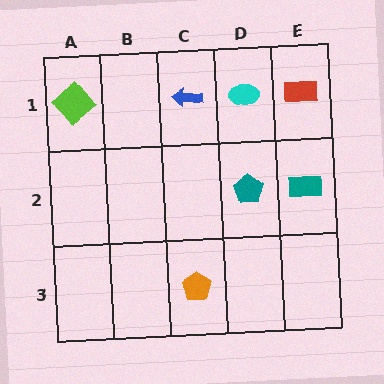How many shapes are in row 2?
2 shapes.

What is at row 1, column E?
A red rectangle.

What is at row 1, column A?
A lime diamond.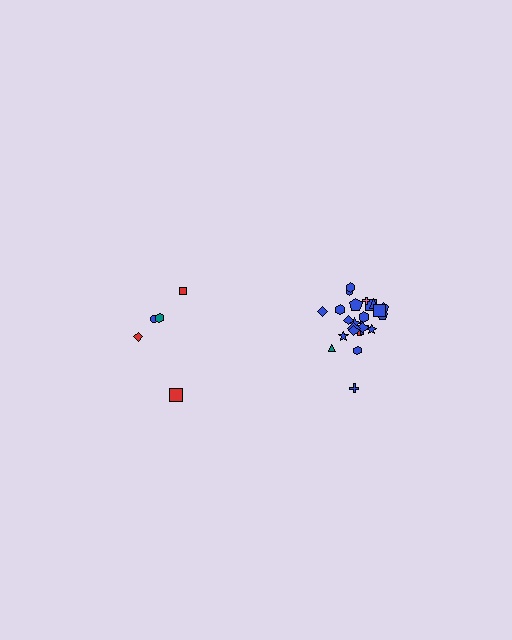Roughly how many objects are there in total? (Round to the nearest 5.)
Roughly 30 objects in total.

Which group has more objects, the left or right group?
The right group.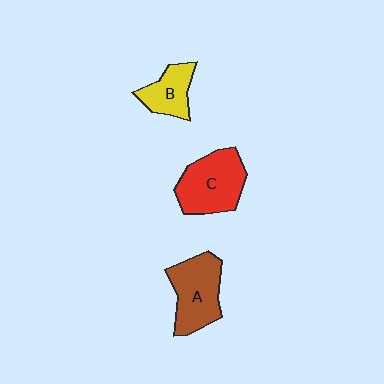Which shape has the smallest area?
Shape B (yellow).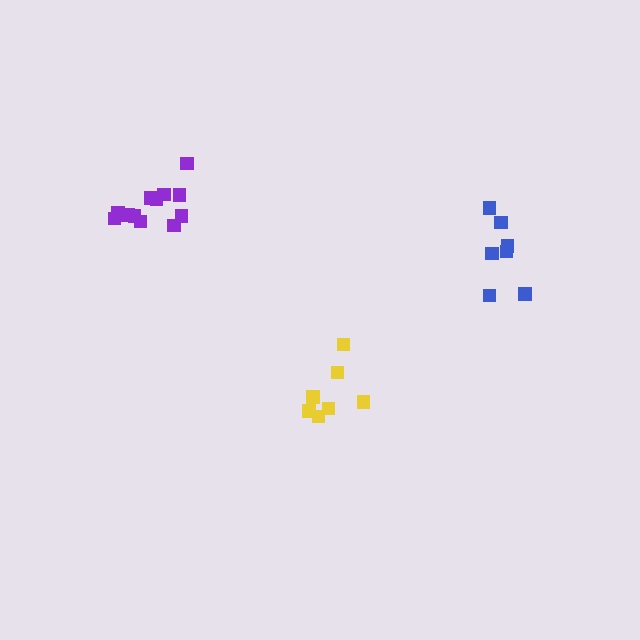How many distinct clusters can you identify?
There are 3 distinct clusters.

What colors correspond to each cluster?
The clusters are colored: purple, yellow, blue.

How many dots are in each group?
Group 1: 12 dots, Group 2: 7 dots, Group 3: 7 dots (26 total).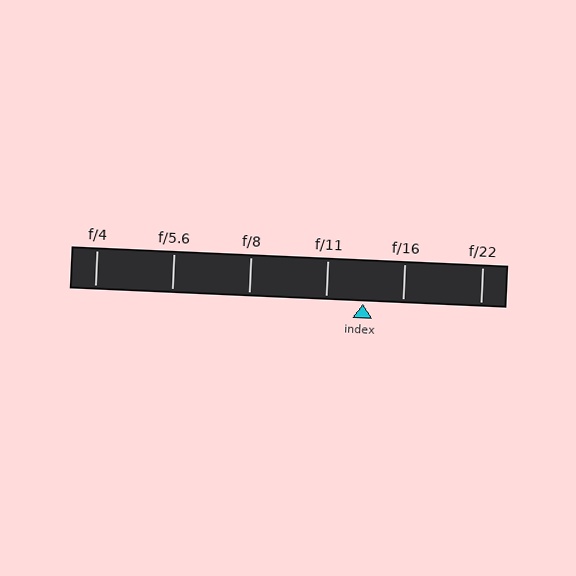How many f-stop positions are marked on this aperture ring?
There are 6 f-stop positions marked.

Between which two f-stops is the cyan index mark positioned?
The index mark is between f/11 and f/16.